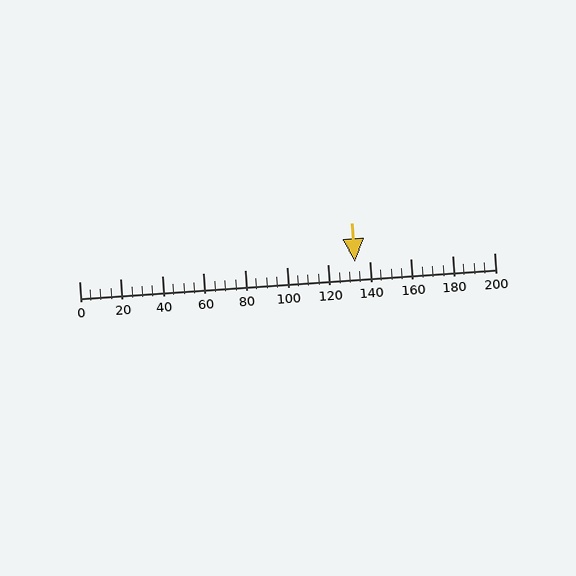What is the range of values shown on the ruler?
The ruler shows values from 0 to 200.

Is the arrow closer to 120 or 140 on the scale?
The arrow is closer to 140.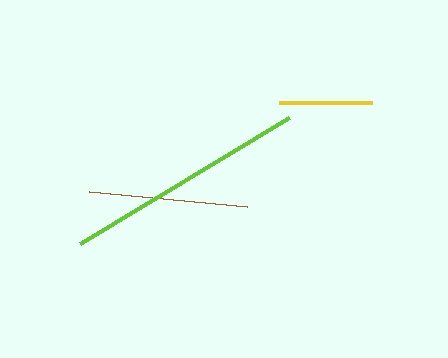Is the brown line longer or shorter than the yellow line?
The brown line is longer than the yellow line.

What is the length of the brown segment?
The brown segment is approximately 160 pixels long.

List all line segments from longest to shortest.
From longest to shortest: lime, brown, yellow.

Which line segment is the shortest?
The yellow line is the shortest at approximately 93 pixels.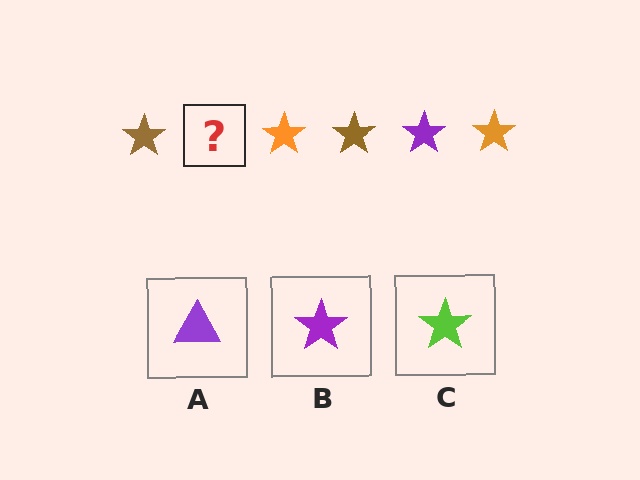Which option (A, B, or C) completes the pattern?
B.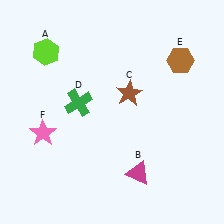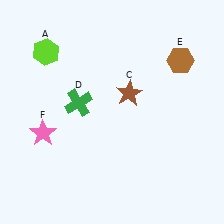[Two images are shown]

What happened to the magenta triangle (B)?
The magenta triangle (B) was removed in Image 2. It was in the bottom-right area of Image 1.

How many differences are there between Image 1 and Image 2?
There is 1 difference between the two images.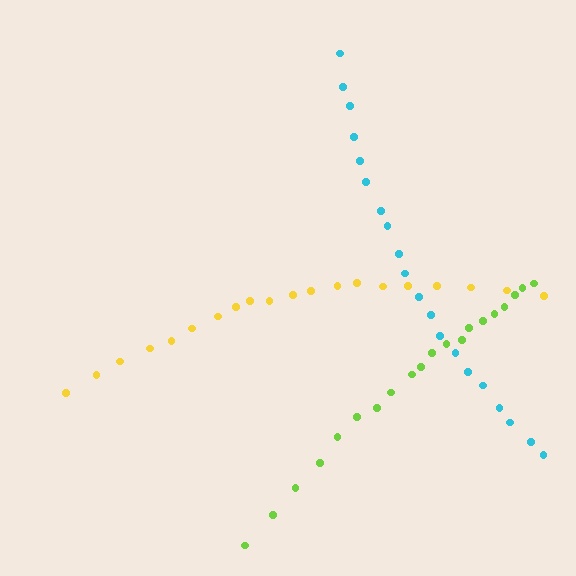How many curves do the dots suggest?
There are 3 distinct paths.